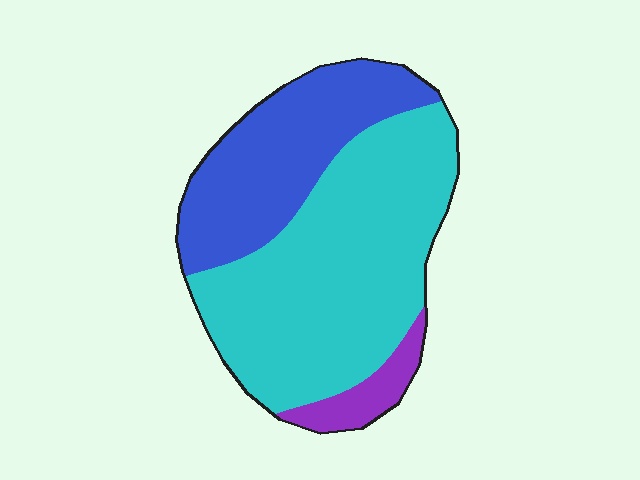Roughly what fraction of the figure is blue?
Blue takes up about one third (1/3) of the figure.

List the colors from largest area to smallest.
From largest to smallest: cyan, blue, purple.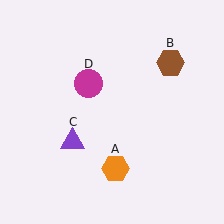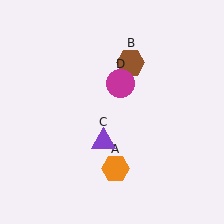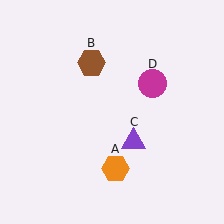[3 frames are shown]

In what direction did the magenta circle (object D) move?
The magenta circle (object D) moved right.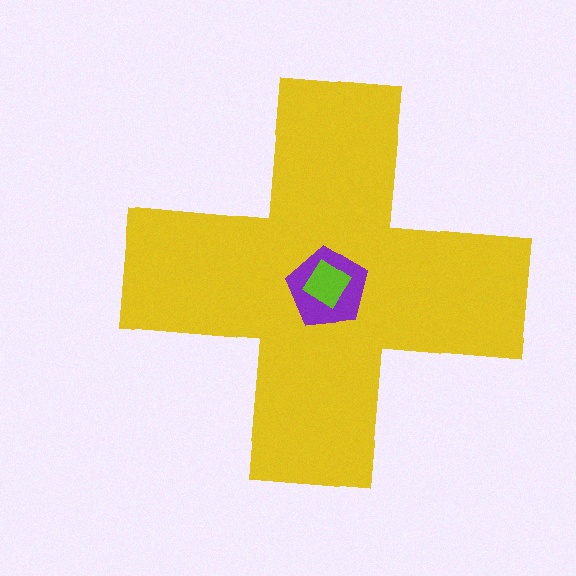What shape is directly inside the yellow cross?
The purple pentagon.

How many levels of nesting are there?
3.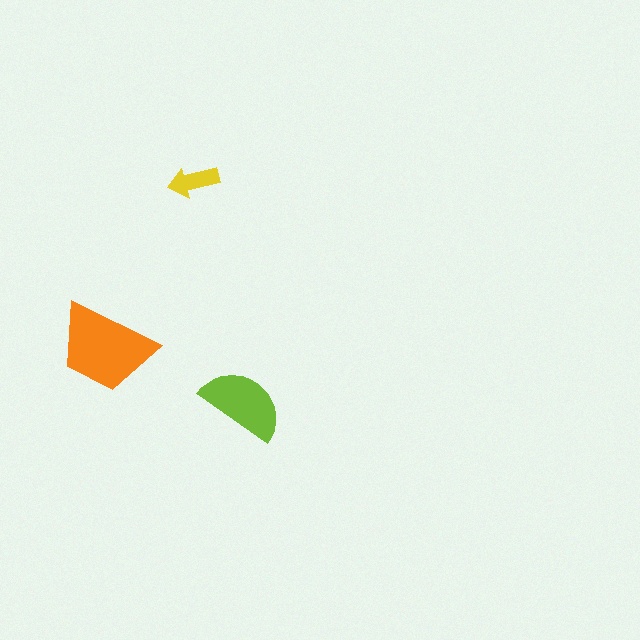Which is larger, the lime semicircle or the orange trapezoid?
The orange trapezoid.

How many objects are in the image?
There are 3 objects in the image.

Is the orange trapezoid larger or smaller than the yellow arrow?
Larger.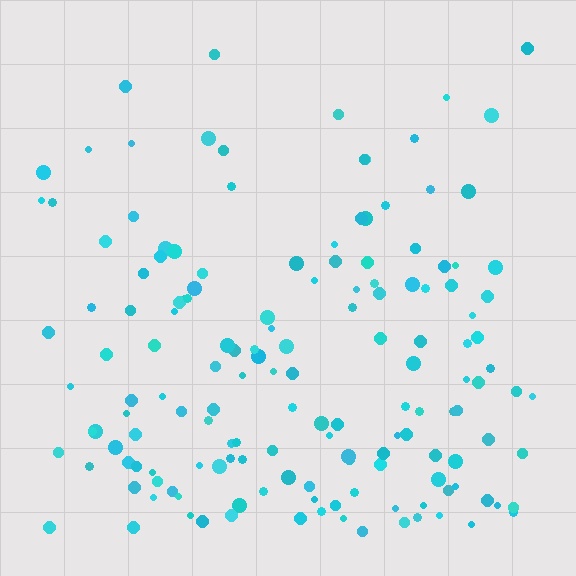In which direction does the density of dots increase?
From top to bottom, with the bottom side densest.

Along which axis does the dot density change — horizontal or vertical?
Vertical.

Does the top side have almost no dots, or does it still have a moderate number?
Still a moderate number, just noticeably fewer than the bottom.